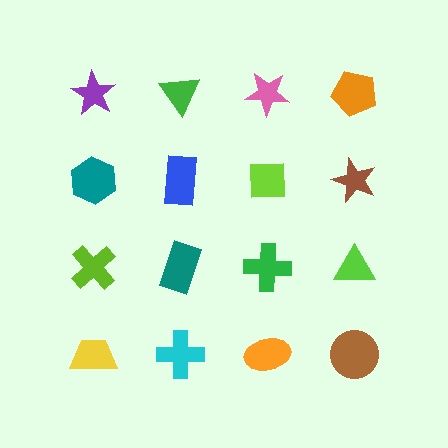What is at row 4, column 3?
An orange ellipse.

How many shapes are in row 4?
4 shapes.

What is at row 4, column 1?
A yellow trapezoid.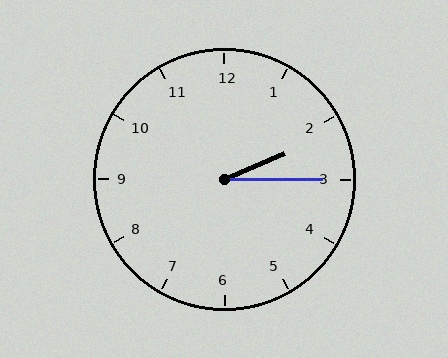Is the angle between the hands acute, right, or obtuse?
It is acute.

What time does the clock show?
2:15.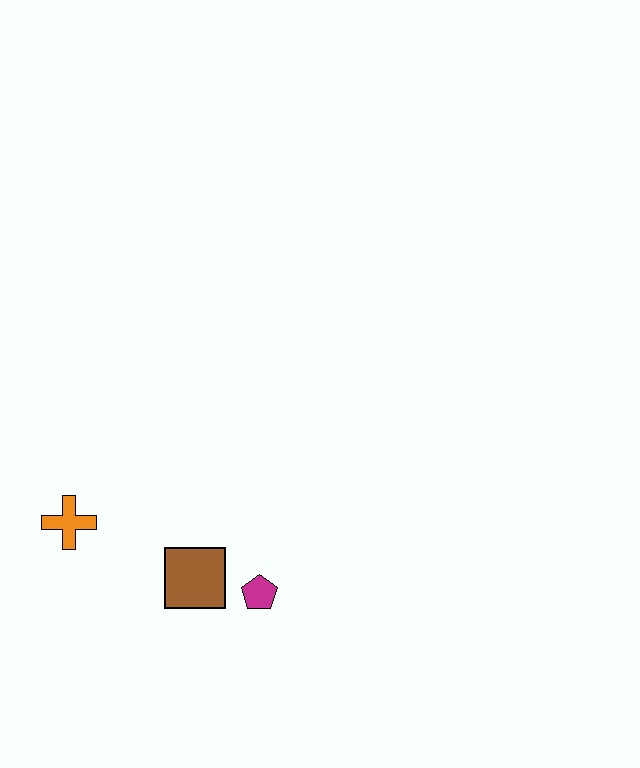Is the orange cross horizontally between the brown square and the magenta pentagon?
No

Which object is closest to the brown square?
The magenta pentagon is closest to the brown square.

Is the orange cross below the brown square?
No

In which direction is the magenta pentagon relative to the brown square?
The magenta pentagon is to the right of the brown square.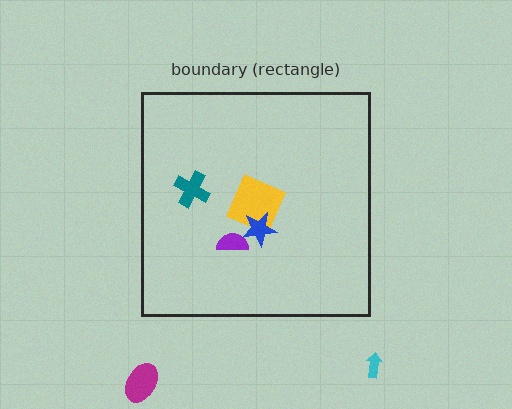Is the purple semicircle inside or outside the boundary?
Inside.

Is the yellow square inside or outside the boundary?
Inside.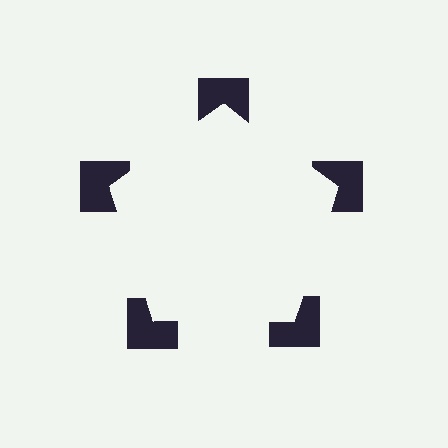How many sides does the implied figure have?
5 sides.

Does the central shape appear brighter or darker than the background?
It typically appears slightly brighter than the background, even though no actual brightness change is drawn.